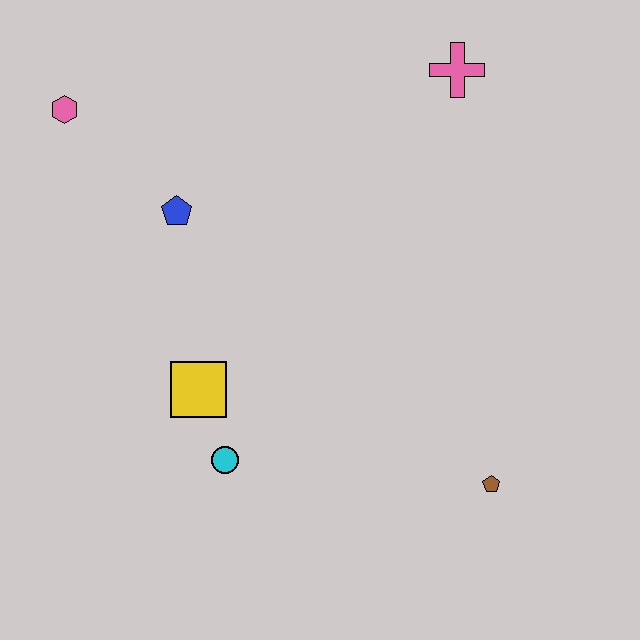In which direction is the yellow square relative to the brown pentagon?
The yellow square is to the left of the brown pentagon.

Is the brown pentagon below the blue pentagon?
Yes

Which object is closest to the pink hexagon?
The blue pentagon is closest to the pink hexagon.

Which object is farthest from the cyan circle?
The pink cross is farthest from the cyan circle.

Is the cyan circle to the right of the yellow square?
Yes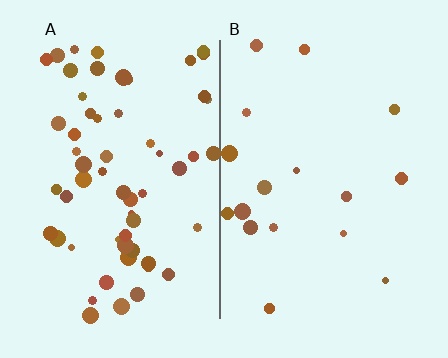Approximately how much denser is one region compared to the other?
Approximately 3.6× — region A over region B.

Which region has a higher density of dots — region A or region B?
A (the left).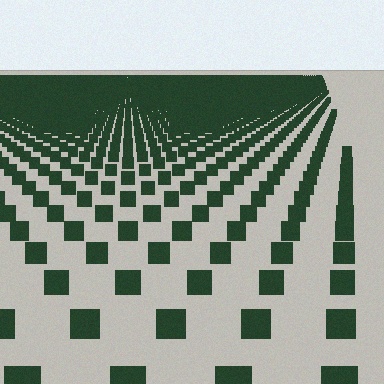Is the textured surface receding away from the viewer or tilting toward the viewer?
The surface is receding away from the viewer. Texture elements get smaller and denser toward the top.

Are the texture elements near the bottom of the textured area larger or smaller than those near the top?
Larger. Near the bottom, elements are closer to the viewer and appear at a bigger on-screen size.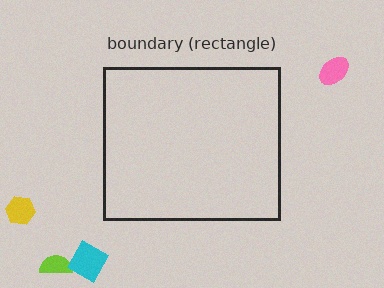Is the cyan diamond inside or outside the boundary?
Outside.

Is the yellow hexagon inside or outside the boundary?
Outside.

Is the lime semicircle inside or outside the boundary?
Outside.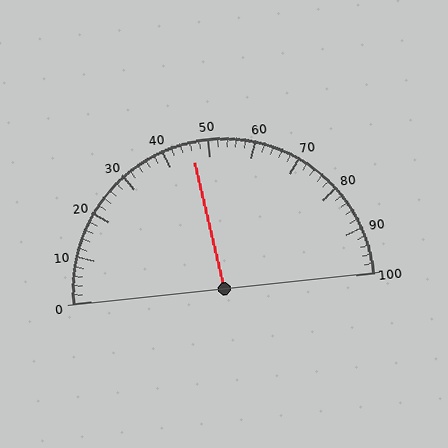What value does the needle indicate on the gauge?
The needle indicates approximately 46.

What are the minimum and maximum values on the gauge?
The gauge ranges from 0 to 100.